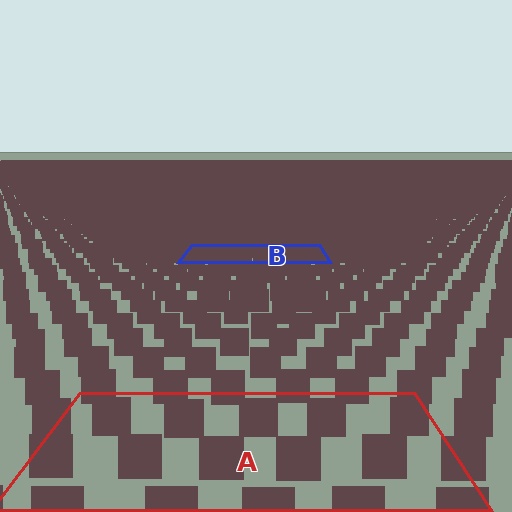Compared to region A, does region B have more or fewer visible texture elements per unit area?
Region B has more texture elements per unit area — they are packed more densely because it is farther away.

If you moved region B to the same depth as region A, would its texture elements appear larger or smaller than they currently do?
They would appear larger. At a closer depth, the same texture elements are projected at a bigger on-screen size.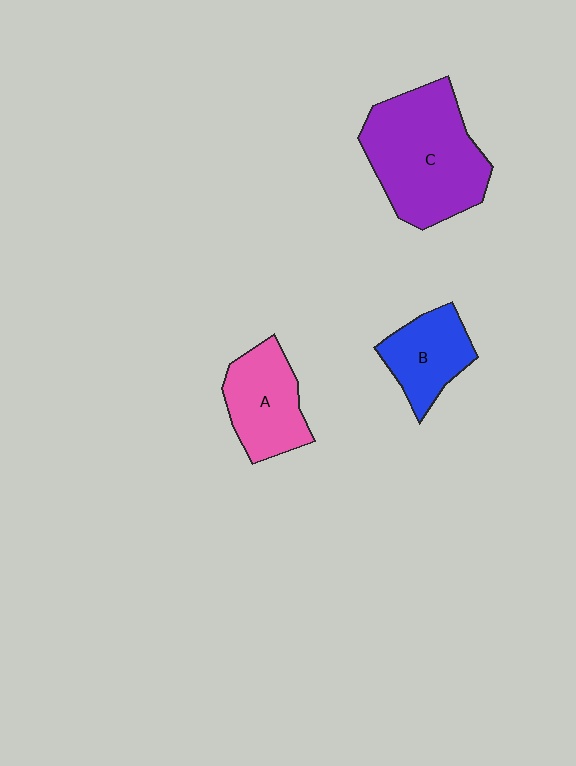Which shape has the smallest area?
Shape B (blue).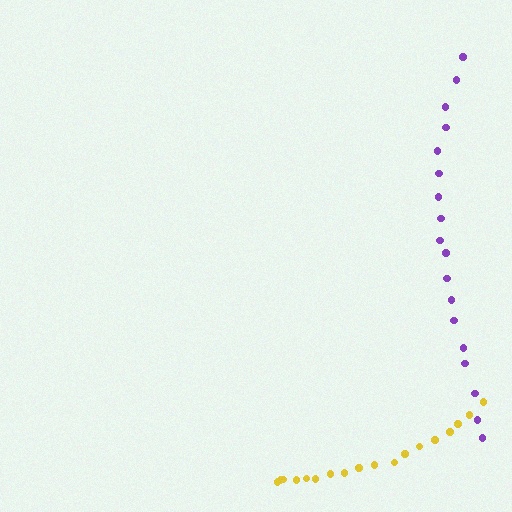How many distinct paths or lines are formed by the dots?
There are 2 distinct paths.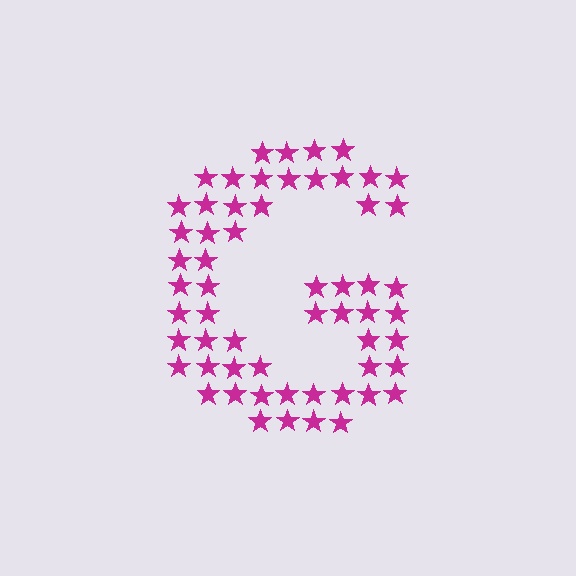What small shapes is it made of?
It is made of small stars.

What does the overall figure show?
The overall figure shows the letter G.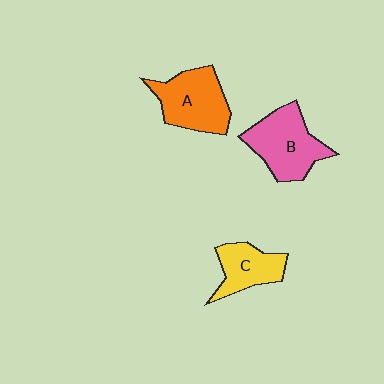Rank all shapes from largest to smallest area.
From largest to smallest: B (pink), A (orange), C (yellow).